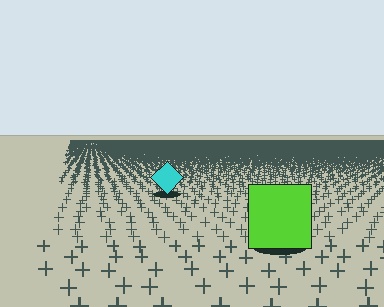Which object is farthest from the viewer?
The cyan diamond is farthest from the viewer. It appears smaller and the ground texture around it is denser.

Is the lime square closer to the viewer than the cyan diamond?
Yes. The lime square is closer — you can tell from the texture gradient: the ground texture is coarser near it.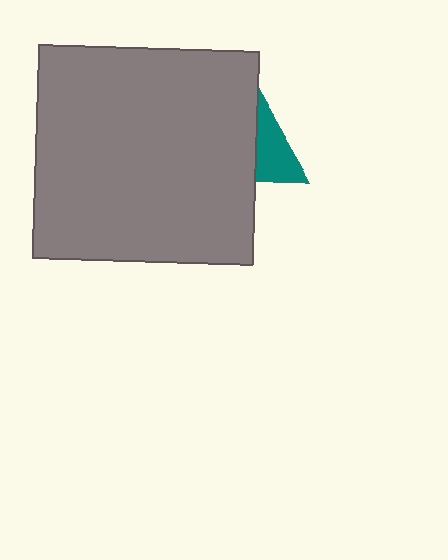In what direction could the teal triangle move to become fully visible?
The teal triangle could move right. That would shift it out from behind the gray rectangle entirely.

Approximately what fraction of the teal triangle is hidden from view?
Roughly 52% of the teal triangle is hidden behind the gray rectangle.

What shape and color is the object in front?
The object in front is a gray rectangle.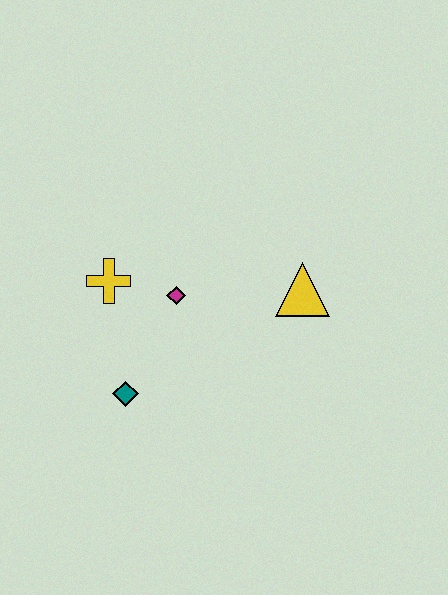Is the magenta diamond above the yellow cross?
No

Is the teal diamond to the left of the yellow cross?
No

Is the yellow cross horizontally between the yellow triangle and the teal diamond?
No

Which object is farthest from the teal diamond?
The yellow triangle is farthest from the teal diamond.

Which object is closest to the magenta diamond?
The yellow cross is closest to the magenta diamond.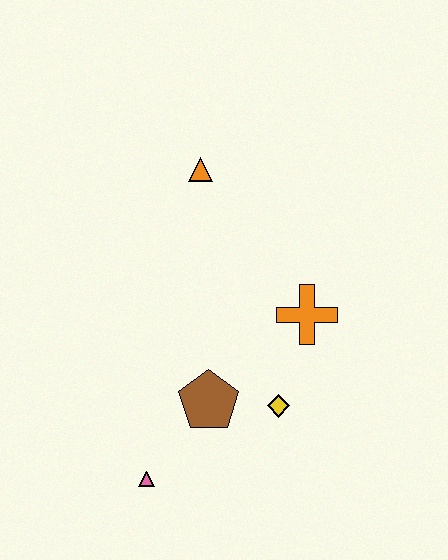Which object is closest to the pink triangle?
The brown pentagon is closest to the pink triangle.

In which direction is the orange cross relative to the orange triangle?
The orange cross is below the orange triangle.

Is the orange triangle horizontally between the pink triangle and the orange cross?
Yes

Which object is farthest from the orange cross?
The pink triangle is farthest from the orange cross.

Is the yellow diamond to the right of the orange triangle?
Yes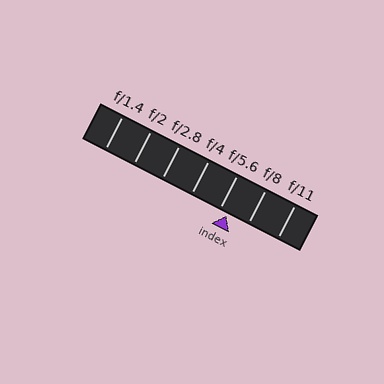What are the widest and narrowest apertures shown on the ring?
The widest aperture shown is f/1.4 and the narrowest is f/11.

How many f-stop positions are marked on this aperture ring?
There are 7 f-stop positions marked.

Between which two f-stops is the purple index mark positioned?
The index mark is between f/5.6 and f/8.